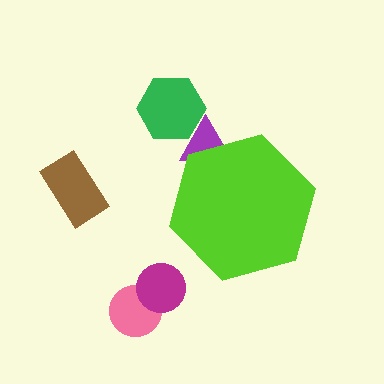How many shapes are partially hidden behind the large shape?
1 shape is partially hidden.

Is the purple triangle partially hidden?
Yes, the purple triangle is partially hidden behind the lime hexagon.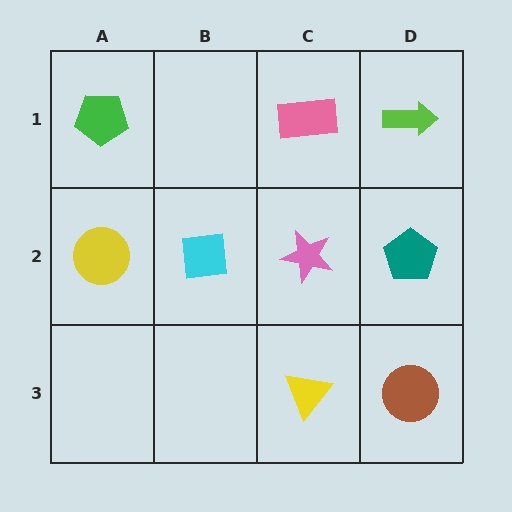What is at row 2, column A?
A yellow circle.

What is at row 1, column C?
A pink rectangle.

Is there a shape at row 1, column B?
No, that cell is empty.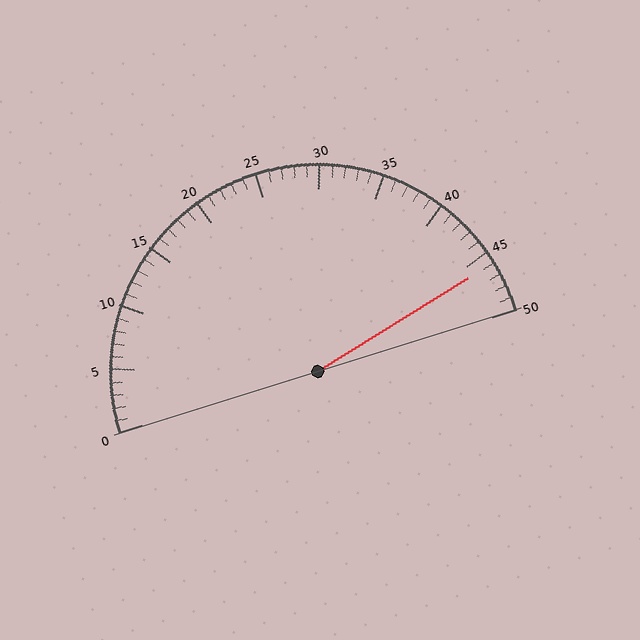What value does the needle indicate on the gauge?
The needle indicates approximately 46.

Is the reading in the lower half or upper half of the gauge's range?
The reading is in the upper half of the range (0 to 50).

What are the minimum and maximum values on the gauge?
The gauge ranges from 0 to 50.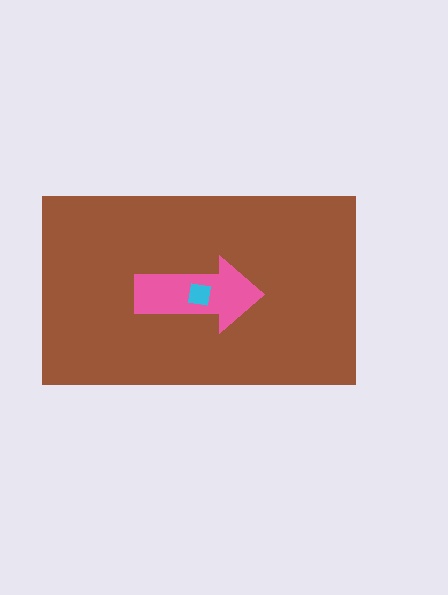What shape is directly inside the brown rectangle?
The pink arrow.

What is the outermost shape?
The brown rectangle.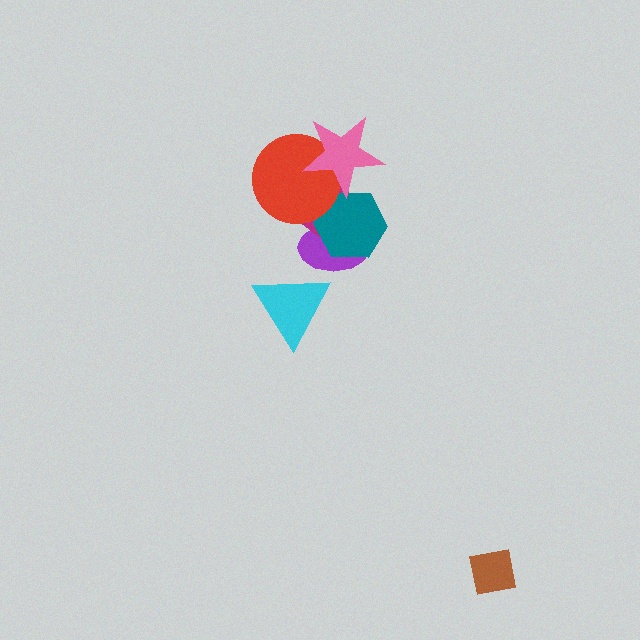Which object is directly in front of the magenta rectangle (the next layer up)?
The teal hexagon is directly in front of the magenta rectangle.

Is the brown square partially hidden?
No, no other shape covers it.